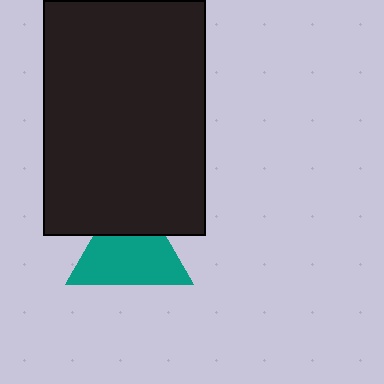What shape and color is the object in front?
The object in front is a black rectangle.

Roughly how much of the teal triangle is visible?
Most of it is visible (roughly 69%).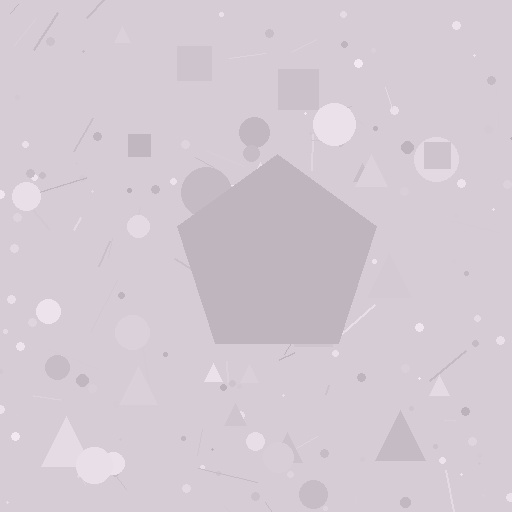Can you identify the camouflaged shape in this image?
The camouflaged shape is a pentagon.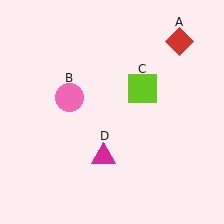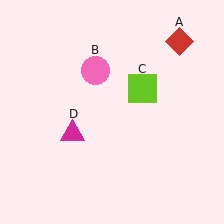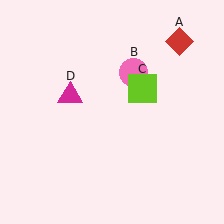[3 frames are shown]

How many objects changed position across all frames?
2 objects changed position: pink circle (object B), magenta triangle (object D).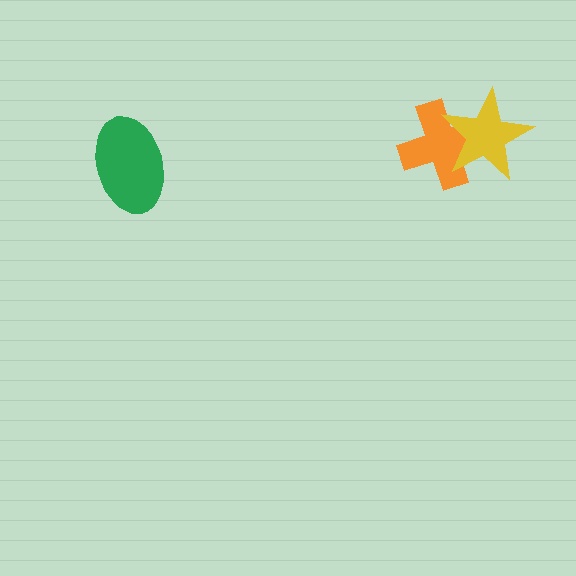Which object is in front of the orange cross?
The yellow star is in front of the orange cross.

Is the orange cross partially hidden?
Yes, it is partially covered by another shape.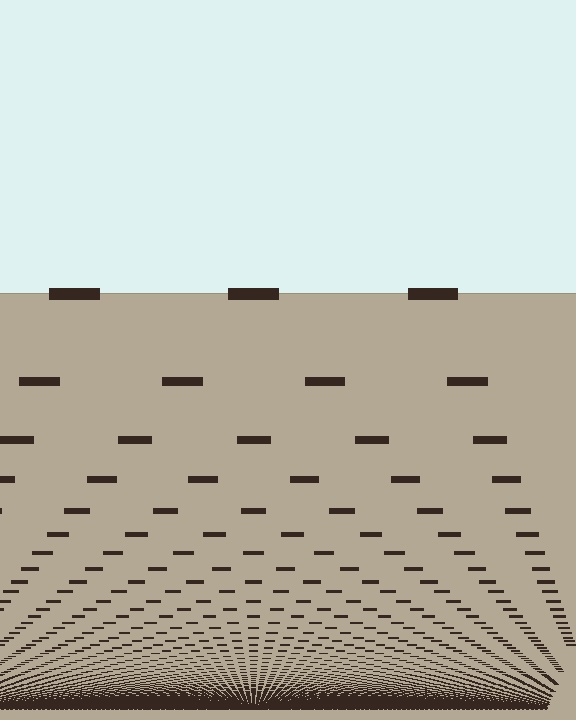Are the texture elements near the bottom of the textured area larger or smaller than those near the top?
Smaller. The gradient is inverted — elements near the bottom are smaller and denser.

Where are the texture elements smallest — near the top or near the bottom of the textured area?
Near the bottom.